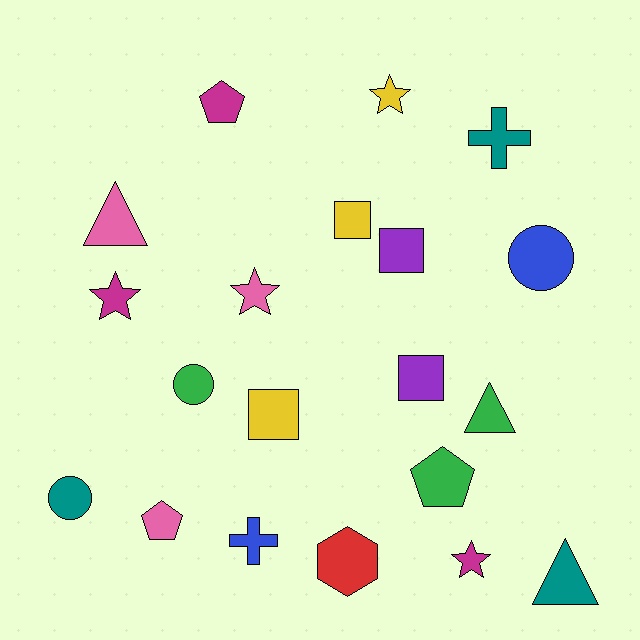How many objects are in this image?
There are 20 objects.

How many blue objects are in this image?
There are 2 blue objects.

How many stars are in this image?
There are 4 stars.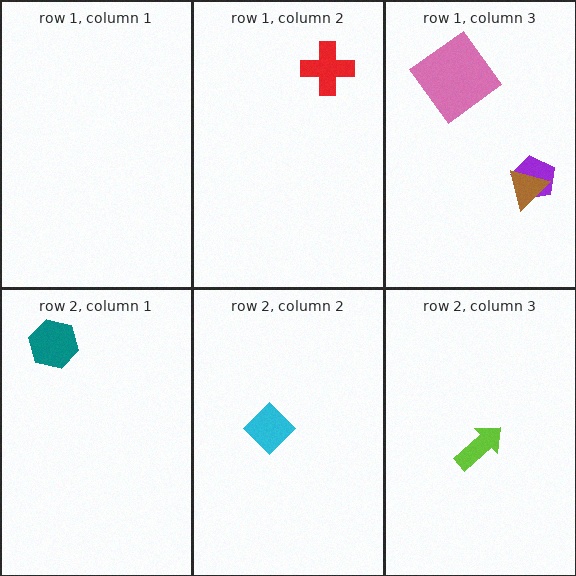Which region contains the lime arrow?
The row 2, column 3 region.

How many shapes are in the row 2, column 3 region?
1.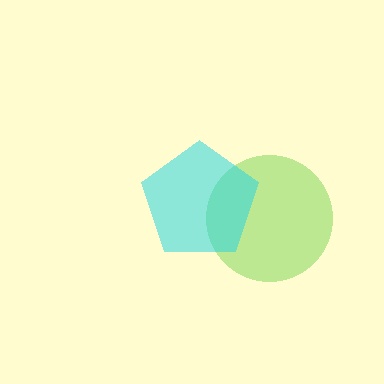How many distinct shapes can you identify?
There are 2 distinct shapes: a lime circle, a cyan pentagon.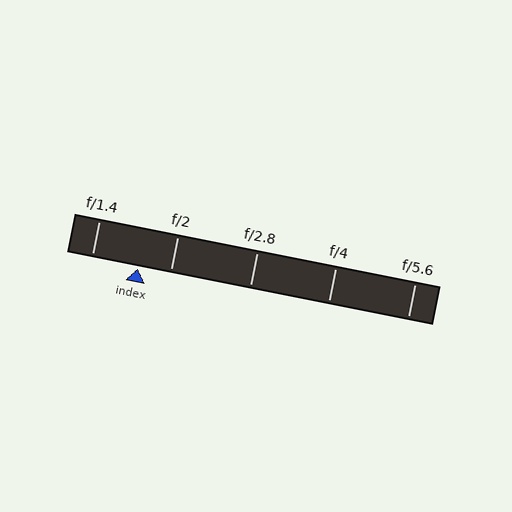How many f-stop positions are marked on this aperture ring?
There are 5 f-stop positions marked.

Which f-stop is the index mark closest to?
The index mark is closest to f/2.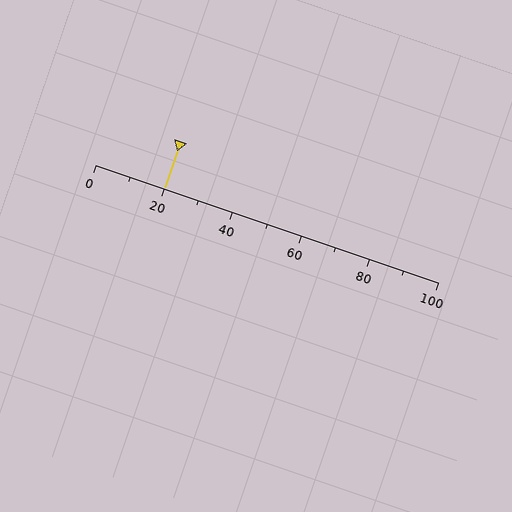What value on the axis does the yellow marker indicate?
The marker indicates approximately 20.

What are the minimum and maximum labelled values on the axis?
The axis runs from 0 to 100.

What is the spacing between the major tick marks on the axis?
The major ticks are spaced 20 apart.